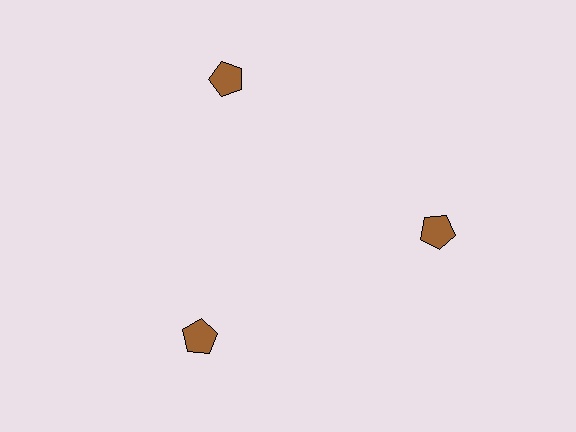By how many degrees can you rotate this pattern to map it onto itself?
The pattern maps onto itself every 120 degrees of rotation.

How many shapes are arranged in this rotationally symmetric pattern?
There are 3 shapes, arranged in 3 groups of 1.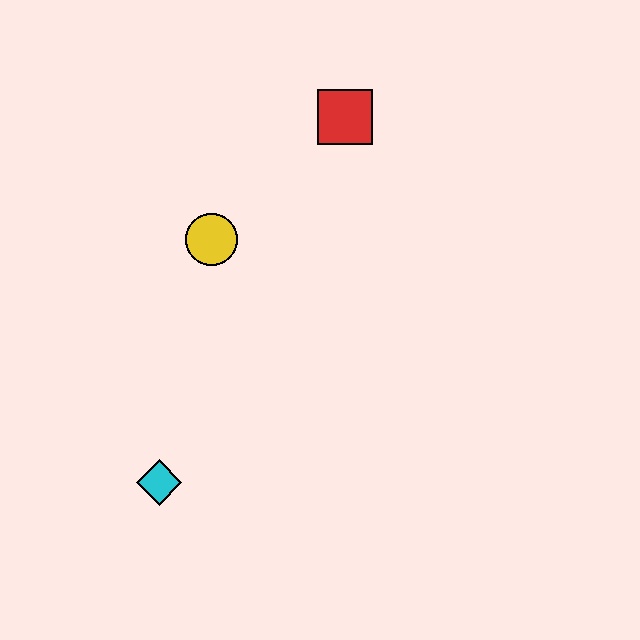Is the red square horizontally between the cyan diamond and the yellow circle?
No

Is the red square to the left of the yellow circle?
No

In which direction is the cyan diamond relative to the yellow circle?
The cyan diamond is below the yellow circle.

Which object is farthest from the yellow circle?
The cyan diamond is farthest from the yellow circle.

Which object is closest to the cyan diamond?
The yellow circle is closest to the cyan diamond.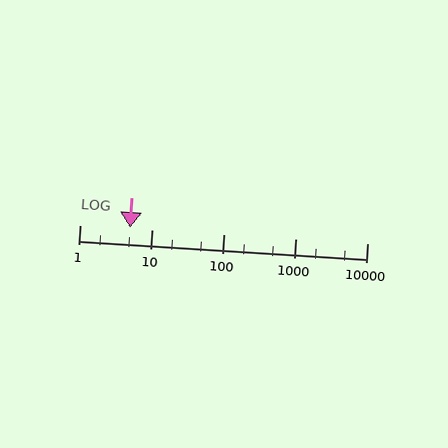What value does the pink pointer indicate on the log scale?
The pointer indicates approximately 5.1.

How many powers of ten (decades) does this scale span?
The scale spans 4 decades, from 1 to 10000.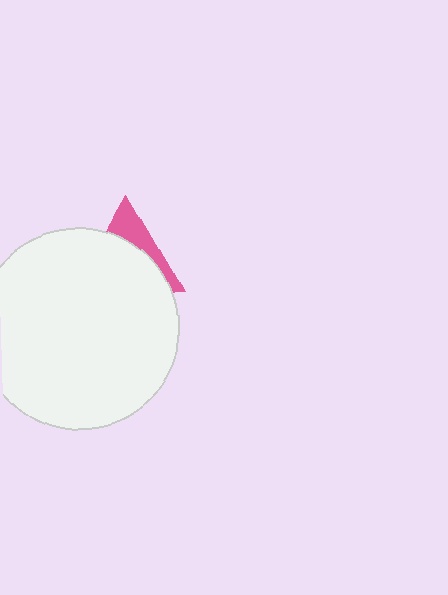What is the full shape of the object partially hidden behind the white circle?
The partially hidden object is a pink triangle.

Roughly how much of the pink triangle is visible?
A small part of it is visible (roughly 31%).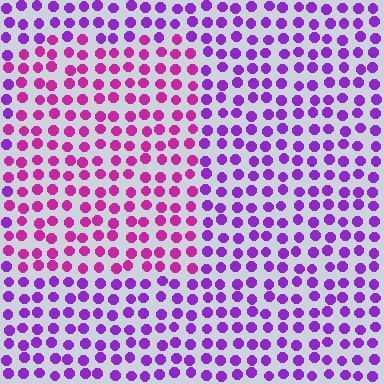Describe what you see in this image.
The image is filled with small purple elements in a uniform arrangement. A rectangle-shaped region is visible where the elements are tinted to a slightly different hue, forming a subtle color boundary.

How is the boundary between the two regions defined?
The boundary is defined purely by a slight shift in hue (about 35 degrees). Spacing, size, and orientation are identical on both sides.